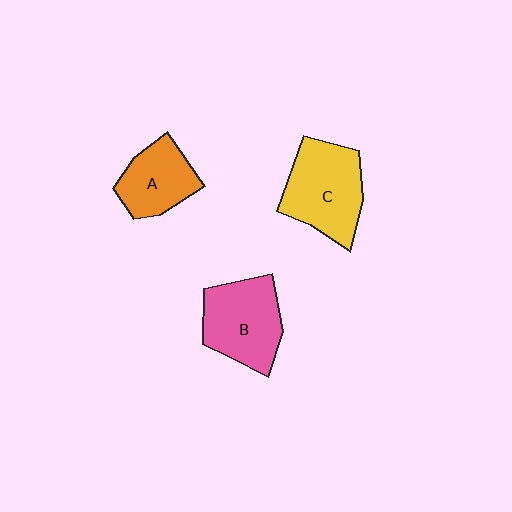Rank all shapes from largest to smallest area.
From largest to smallest: C (yellow), B (pink), A (orange).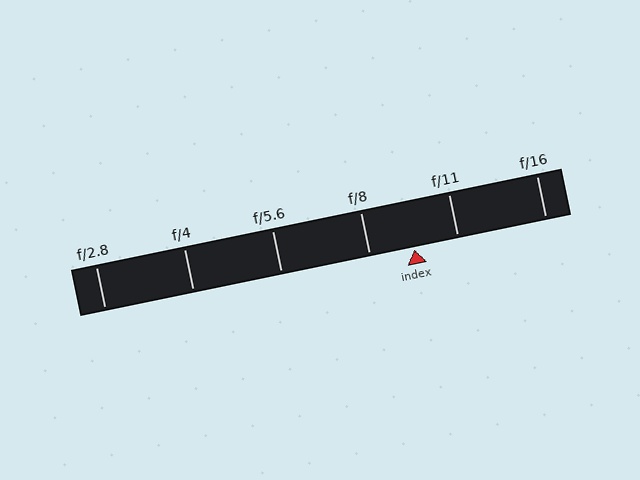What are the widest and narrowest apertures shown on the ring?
The widest aperture shown is f/2.8 and the narrowest is f/16.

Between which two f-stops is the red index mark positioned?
The index mark is between f/8 and f/11.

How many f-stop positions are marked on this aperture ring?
There are 6 f-stop positions marked.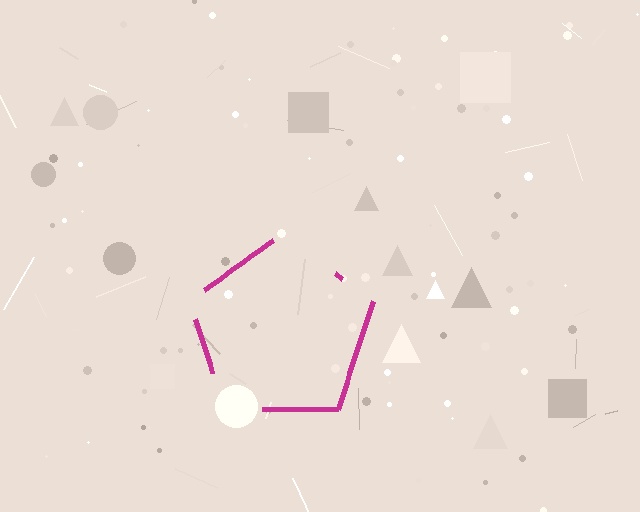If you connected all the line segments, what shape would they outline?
They would outline a pentagon.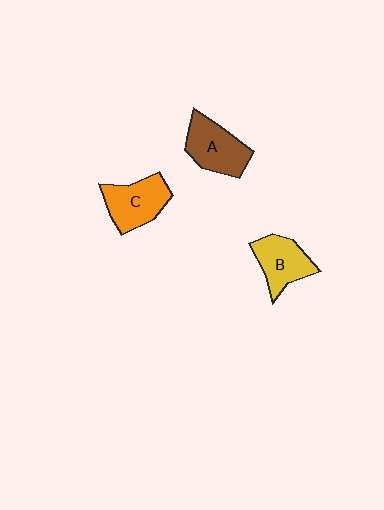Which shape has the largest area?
Shape A (brown).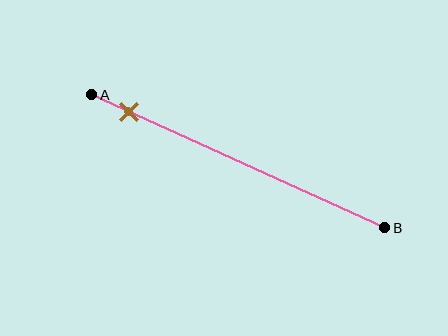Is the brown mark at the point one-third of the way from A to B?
No, the mark is at about 15% from A, not at the 33% one-third point.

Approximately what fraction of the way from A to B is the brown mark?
The brown mark is approximately 15% of the way from A to B.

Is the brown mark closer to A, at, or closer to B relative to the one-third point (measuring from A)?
The brown mark is closer to point A than the one-third point of segment AB.